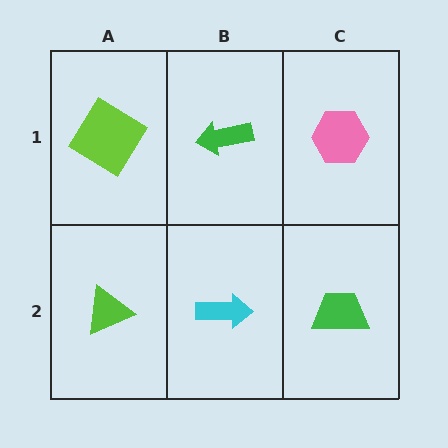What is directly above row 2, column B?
A green arrow.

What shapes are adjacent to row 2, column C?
A pink hexagon (row 1, column C), a cyan arrow (row 2, column B).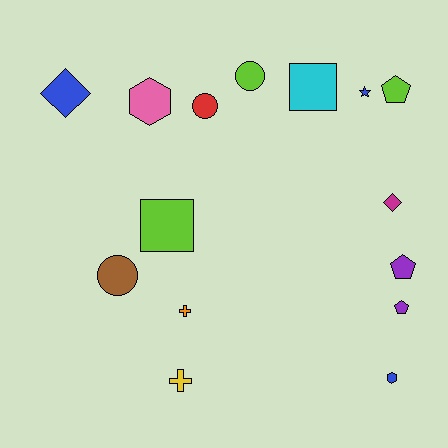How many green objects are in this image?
There are no green objects.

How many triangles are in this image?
There are no triangles.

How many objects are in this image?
There are 15 objects.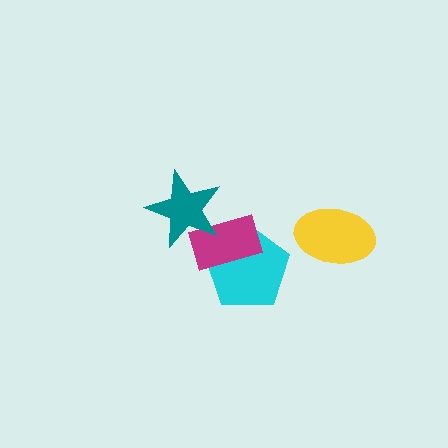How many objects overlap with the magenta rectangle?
2 objects overlap with the magenta rectangle.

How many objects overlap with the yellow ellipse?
0 objects overlap with the yellow ellipse.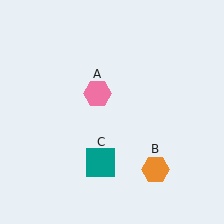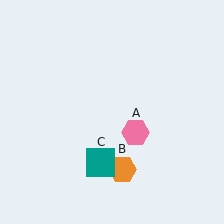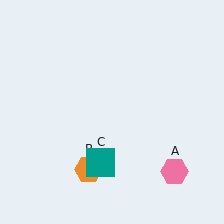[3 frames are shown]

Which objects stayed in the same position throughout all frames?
Teal square (object C) remained stationary.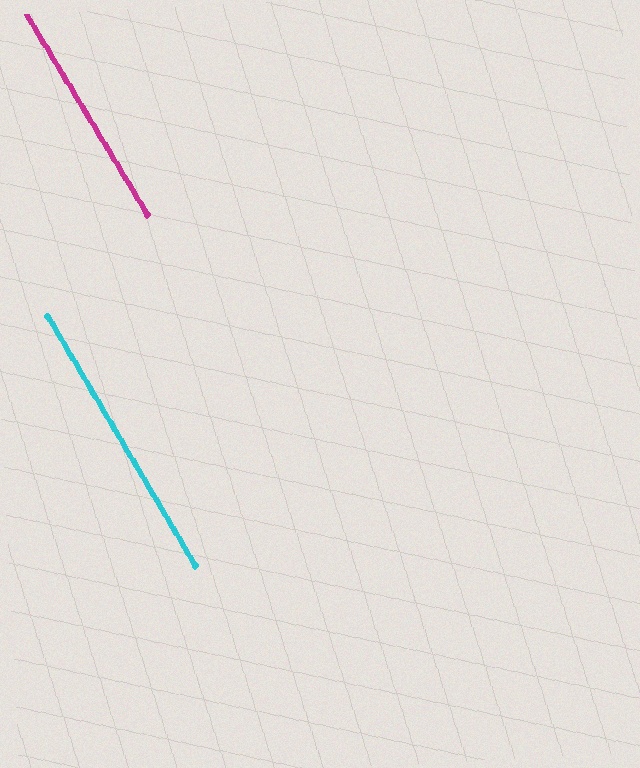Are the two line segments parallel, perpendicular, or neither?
Parallel — their directions differ by only 0.4°.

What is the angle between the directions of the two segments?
Approximately 0 degrees.